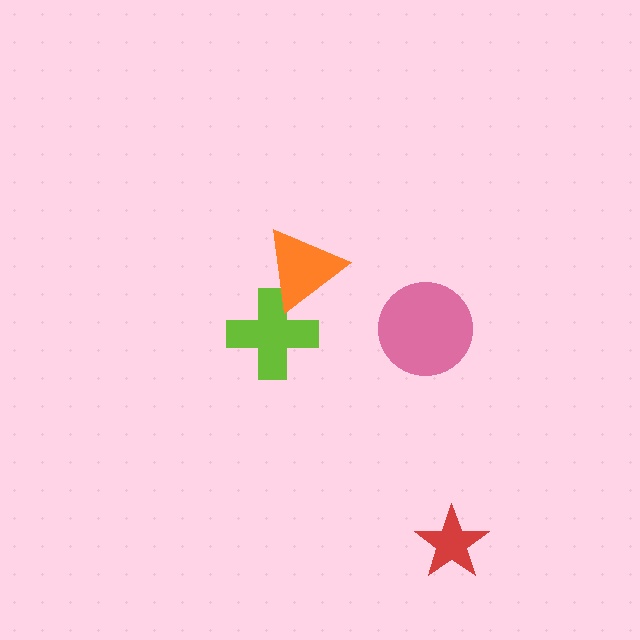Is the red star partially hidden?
No, no other shape covers it.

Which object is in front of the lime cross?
The orange triangle is in front of the lime cross.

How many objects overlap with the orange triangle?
1 object overlaps with the orange triangle.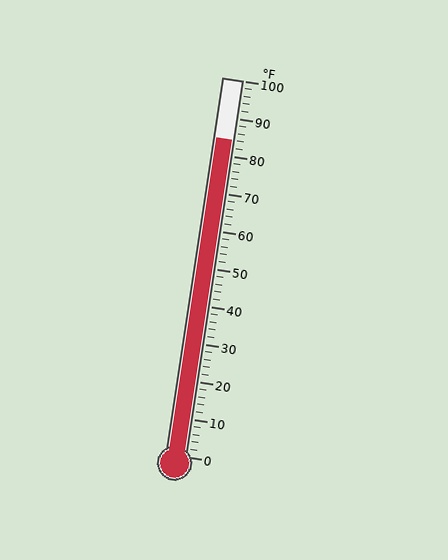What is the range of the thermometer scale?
The thermometer scale ranges from 0°F to 100°F.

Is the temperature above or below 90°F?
The temperature is below 90°F.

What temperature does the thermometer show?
The thermometer shows approximately 84°F.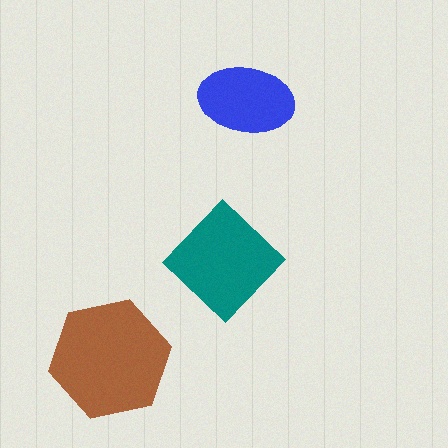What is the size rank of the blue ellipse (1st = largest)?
3rd.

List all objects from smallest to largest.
The blue ellipse, the teal diamond, the brown hexagon.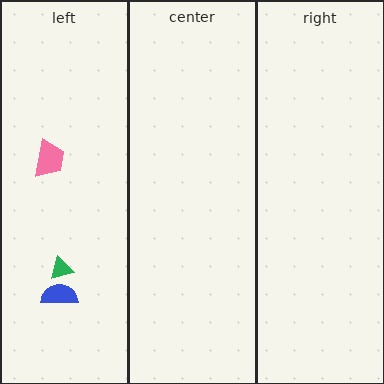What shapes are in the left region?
The pink trapezoid, the green triangle, the blue semicircle.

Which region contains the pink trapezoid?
The left region.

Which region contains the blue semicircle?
The left region.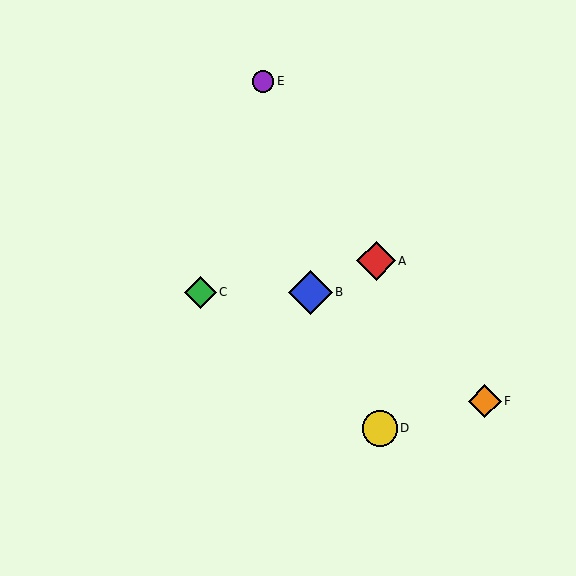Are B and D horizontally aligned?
No, B is at y≈292 and D is at y≈428.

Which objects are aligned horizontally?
Objects B, C are aligned horizontally.